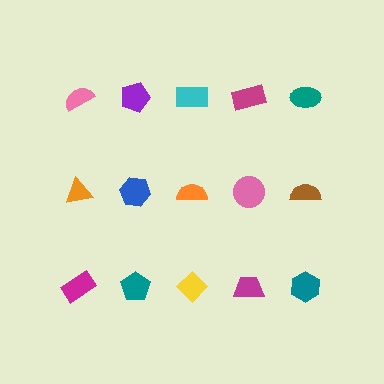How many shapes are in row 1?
5 shapes.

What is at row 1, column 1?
A pink semicircle.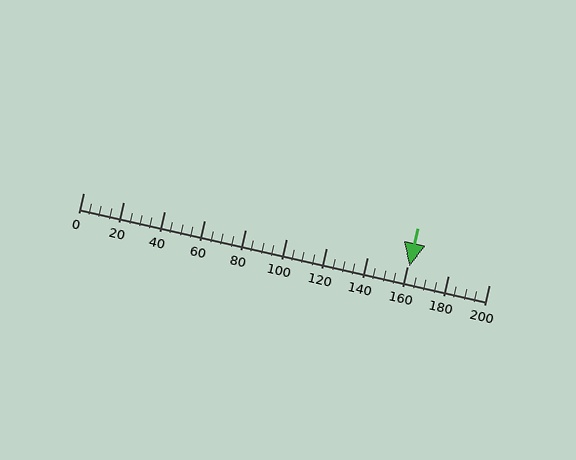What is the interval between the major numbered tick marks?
The major tick marks are spaced 20 units apart.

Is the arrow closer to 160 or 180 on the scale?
The arrow is closer to 160.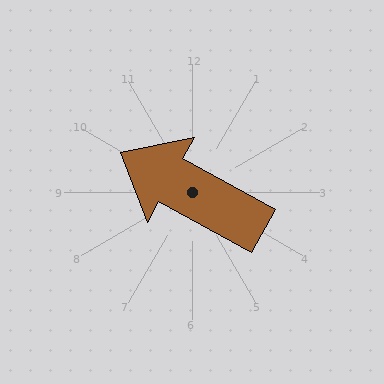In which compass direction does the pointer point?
Northwest.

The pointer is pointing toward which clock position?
Roughly 10 o'clock.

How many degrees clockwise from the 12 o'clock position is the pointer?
Approximately 299 degrees.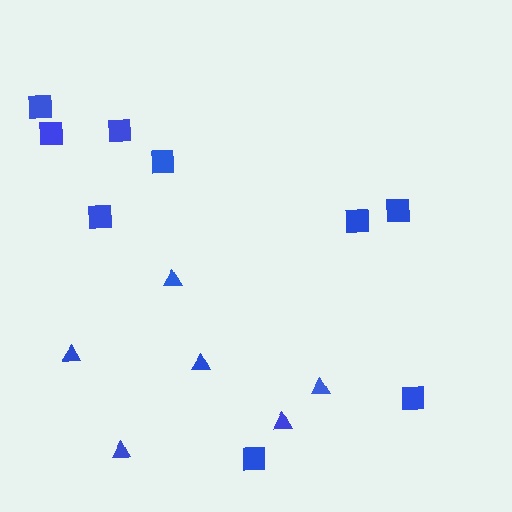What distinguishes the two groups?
There are 2 groups: one group of squares (9) and one group of triangles (6).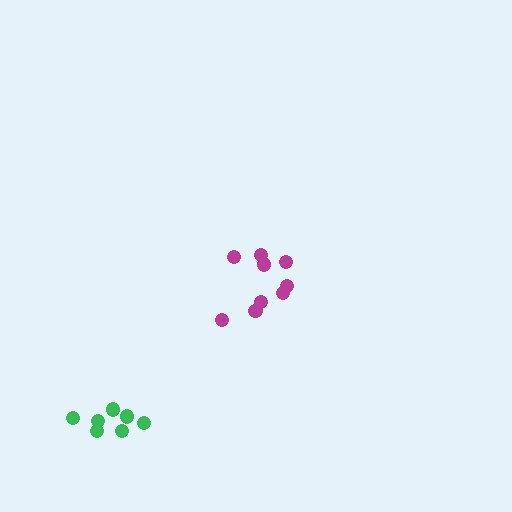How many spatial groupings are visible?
There are 2 spatial groupings.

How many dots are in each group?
Group 1: 9 dots, Group 2: 7 dots (16 total).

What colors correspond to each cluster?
The clusters are colored: magenta, green.